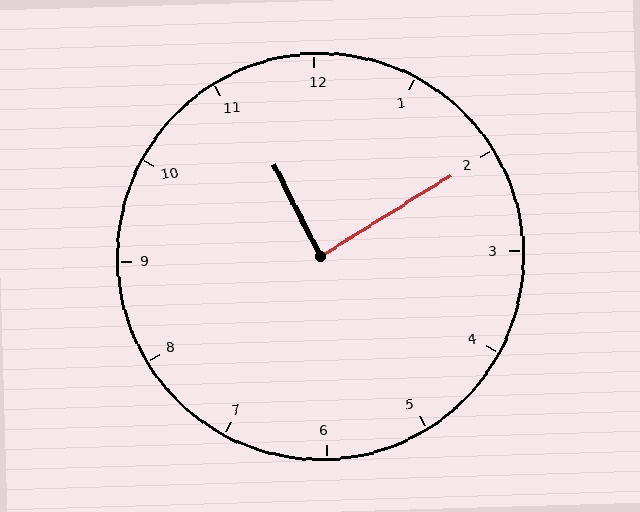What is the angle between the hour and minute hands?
Approximately 85 degrees.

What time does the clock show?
11:10.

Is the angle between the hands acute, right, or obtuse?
It is right.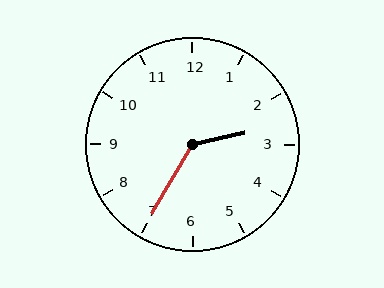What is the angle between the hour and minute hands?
Approximately 132 degrees.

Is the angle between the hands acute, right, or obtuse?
It is obtuse.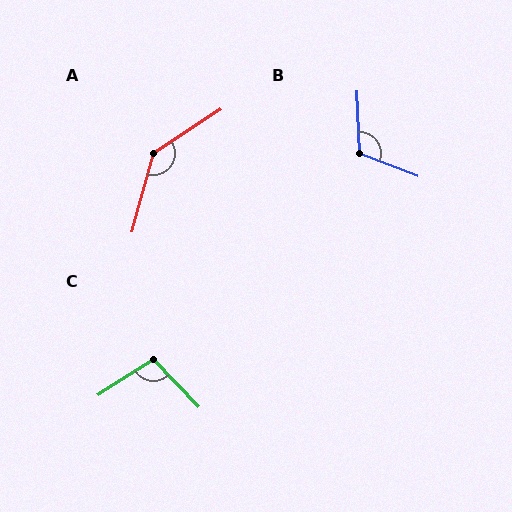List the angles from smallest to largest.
C (100°), B (113°), A (138°).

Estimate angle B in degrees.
Approximately 113 degrees.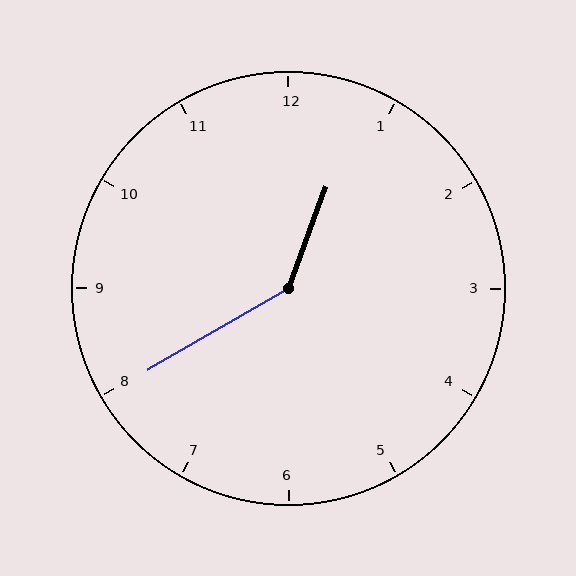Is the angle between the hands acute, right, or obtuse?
It is obtuse.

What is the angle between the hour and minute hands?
Approximately 140 degrees.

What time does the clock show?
12:40.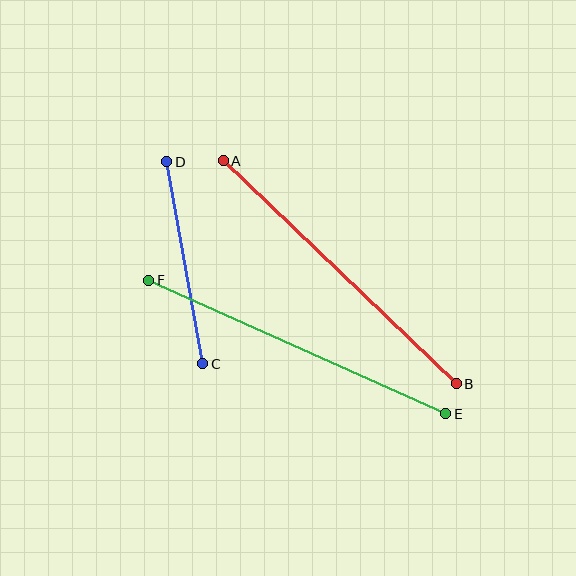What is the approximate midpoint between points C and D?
The midpoint is at approximately (185, 263) pixels.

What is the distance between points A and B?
The distance is approximately 322 pixels.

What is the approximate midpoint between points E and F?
The midpoint is at approximately (297, 347) pixels.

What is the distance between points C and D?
The distance is approximately 205 pixels.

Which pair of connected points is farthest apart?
Points E and F are farthest apart.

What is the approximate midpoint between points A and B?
The midpoint is at approximately (340, 272) pixels.